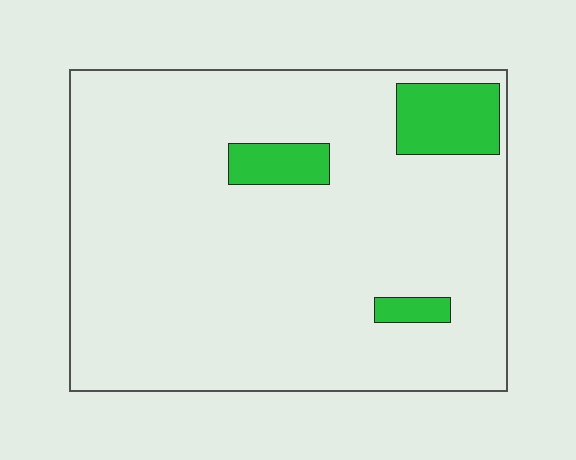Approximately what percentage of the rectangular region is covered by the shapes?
Approximately 10%.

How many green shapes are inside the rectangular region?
3.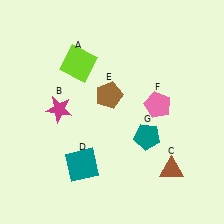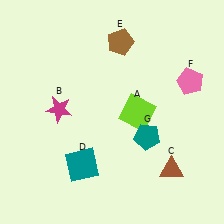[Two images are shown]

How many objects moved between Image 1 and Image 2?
3 objects moved between the two images.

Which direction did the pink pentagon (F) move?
The pink pentagon (F) moved right.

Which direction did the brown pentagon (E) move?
The brown pentagon (E) moved up.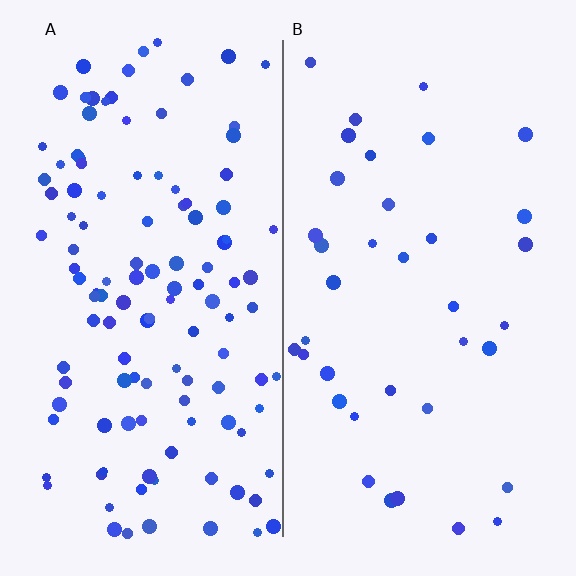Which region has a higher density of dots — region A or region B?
A (the left).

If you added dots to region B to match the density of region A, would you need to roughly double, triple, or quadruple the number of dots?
Approximately triple.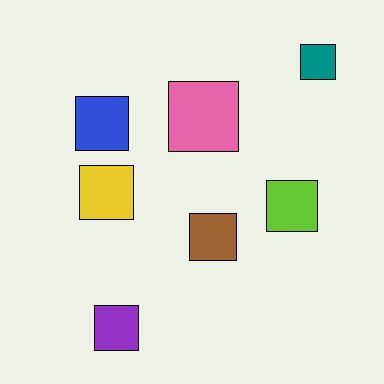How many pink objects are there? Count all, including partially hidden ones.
There is 1 pink object.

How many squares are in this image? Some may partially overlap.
There are 7 squares.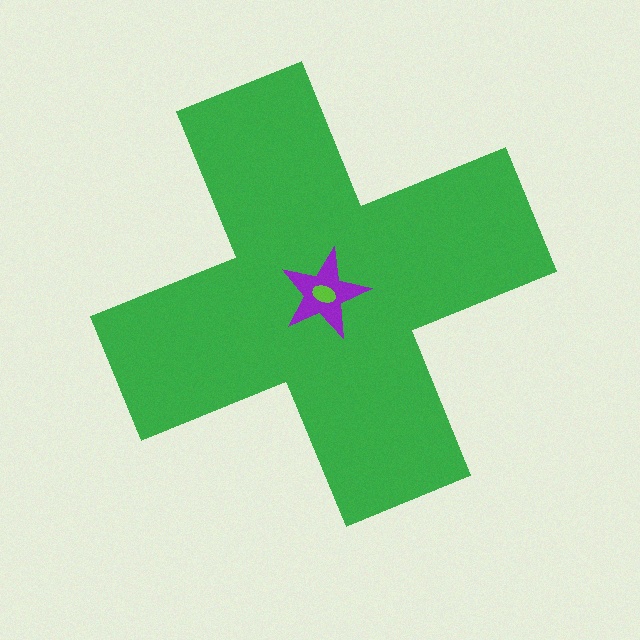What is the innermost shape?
The lime ellipse.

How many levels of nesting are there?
3.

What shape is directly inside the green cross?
The purple star.